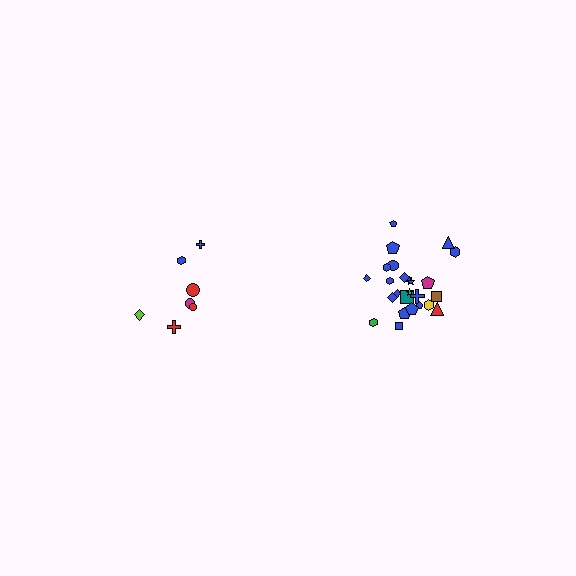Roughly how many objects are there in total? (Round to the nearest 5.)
Roughly 30 objects in total.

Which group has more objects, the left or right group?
The right group.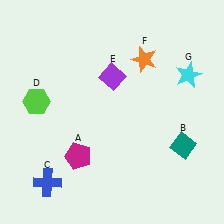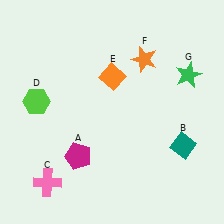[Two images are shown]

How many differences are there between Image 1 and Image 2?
There are 3 differences between the two images.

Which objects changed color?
C changed from blue to pink. E changed from purple to orange. G changed from cyan to green.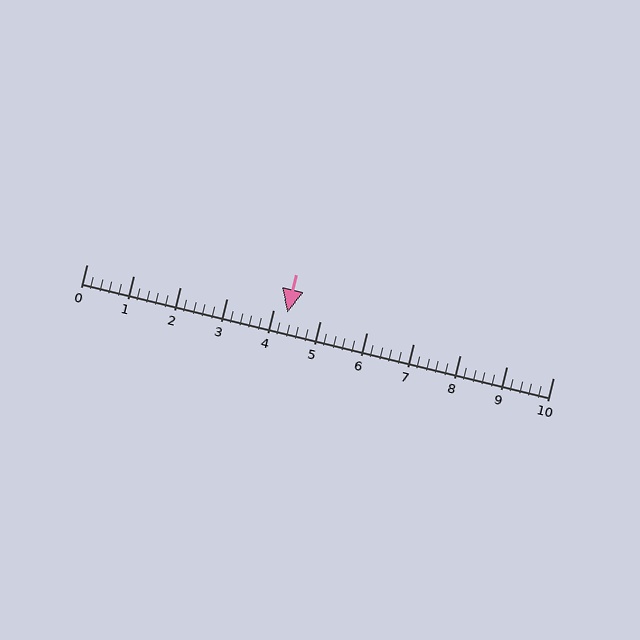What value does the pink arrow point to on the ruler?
The pink arrow points to approximately 4.3.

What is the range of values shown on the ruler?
The ruler shows values from 0 to 10.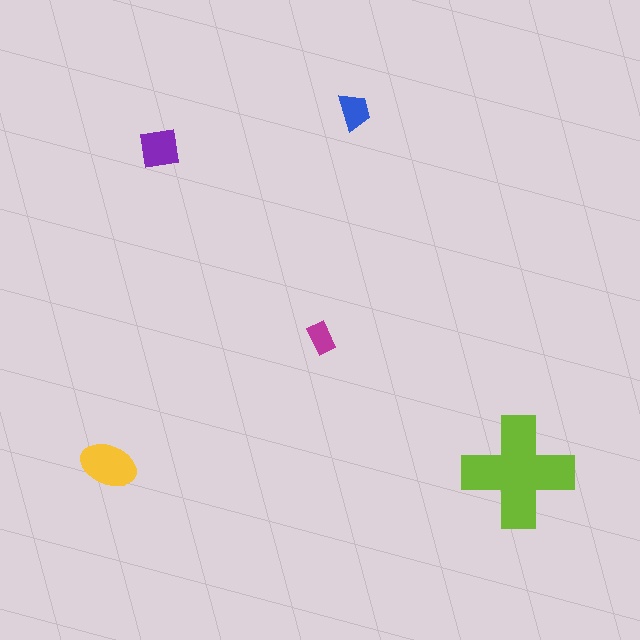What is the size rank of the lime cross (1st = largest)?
1st.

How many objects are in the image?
There are 5 objects in the image.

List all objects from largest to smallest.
The lime cross, the yellow ellipse, the purple square, the blue trapezoid, the magenta rectangle.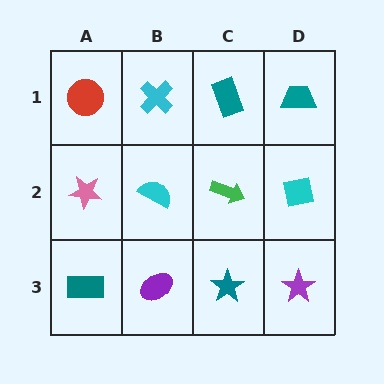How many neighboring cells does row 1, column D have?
2.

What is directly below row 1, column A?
A pink star.